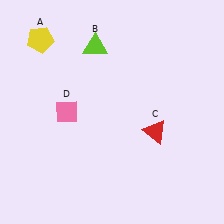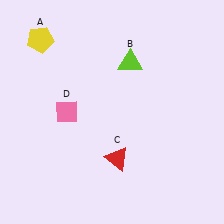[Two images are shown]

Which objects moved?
The objects that moved are: the lime triangle (B), the red triangle (C).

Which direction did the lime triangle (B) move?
The lime triangle (B) moved right.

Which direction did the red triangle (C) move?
The red triangle (C) moved left.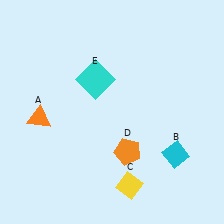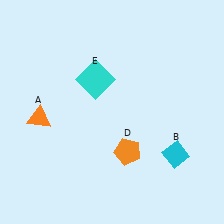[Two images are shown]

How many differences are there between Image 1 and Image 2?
There is 1 difference between the two images.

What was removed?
The yellow diamond (C) was removed in Image 2.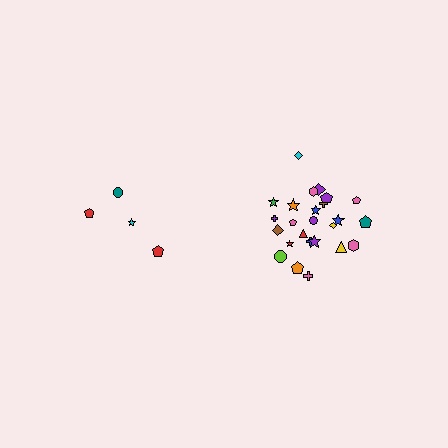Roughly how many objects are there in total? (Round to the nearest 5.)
Roughly 30 objects in total.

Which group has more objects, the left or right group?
The right group.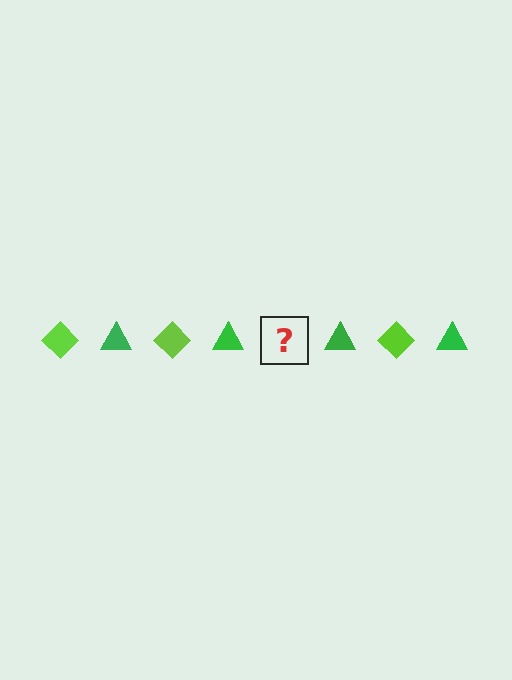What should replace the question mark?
The question mark should be replaced with a lime diamond.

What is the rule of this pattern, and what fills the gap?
The rule is that the pattern alternates between lime diamond and green triangle. The gap should be filled with a lime diamond.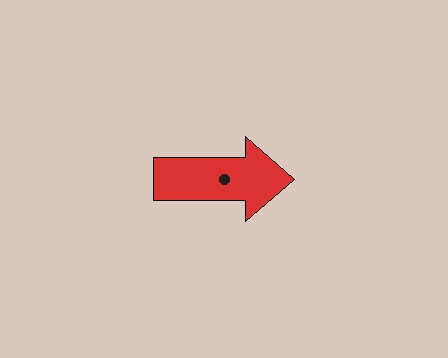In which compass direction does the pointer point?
East.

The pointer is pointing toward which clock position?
Roughly 3 o'clock.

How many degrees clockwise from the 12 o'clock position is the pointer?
Approximately 90 degrees.